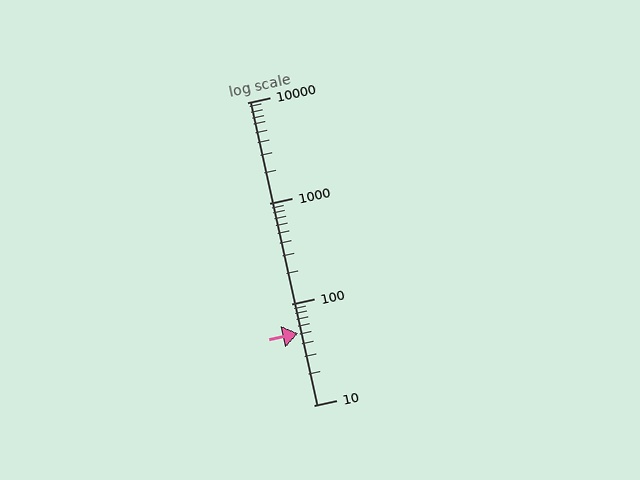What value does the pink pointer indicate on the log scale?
The pointer indicates approximately 52.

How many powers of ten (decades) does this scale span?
The scale spans 3 decades, from 10 to 10000.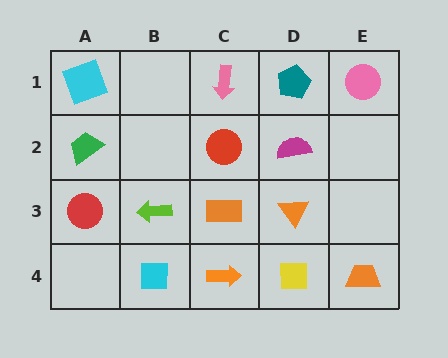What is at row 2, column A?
A green trapezoid.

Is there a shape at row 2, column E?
No, that cell is empty.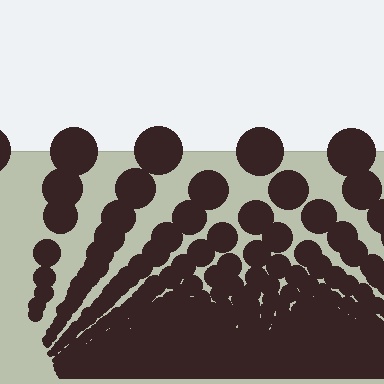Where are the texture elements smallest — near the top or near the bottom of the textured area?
Near the bottom.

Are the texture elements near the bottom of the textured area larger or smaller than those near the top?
Smaller. The gradient is inverted — elements near the bottom are smaller and denser.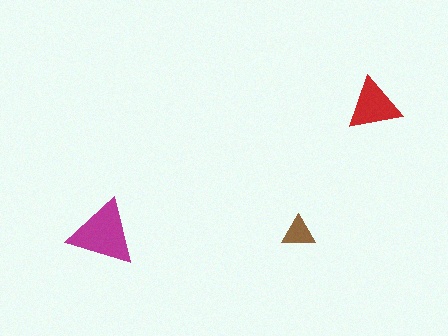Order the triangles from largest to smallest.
the magenta one, the red one, the brown one.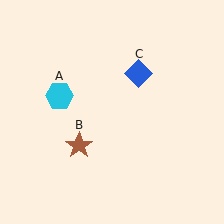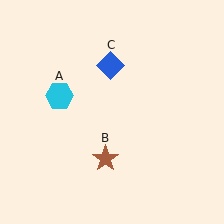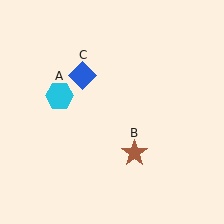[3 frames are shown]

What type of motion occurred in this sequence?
The brown star (object B), blue diamond (object C) rotated counterclockwise around the center of the scene.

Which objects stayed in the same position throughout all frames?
Cyan hexagon (object A) remained stationary.